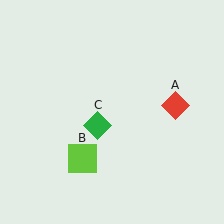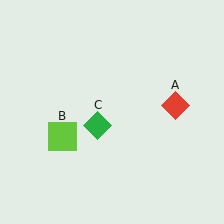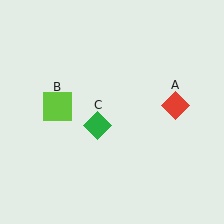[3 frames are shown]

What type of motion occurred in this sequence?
The lime square (object B) rotated clockwise around the center of the scene.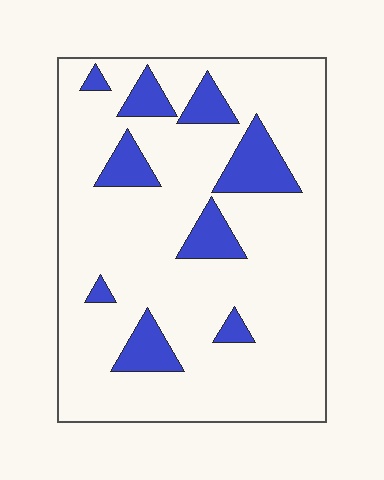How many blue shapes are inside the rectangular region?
9.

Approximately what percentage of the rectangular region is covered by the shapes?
Approximately 15%.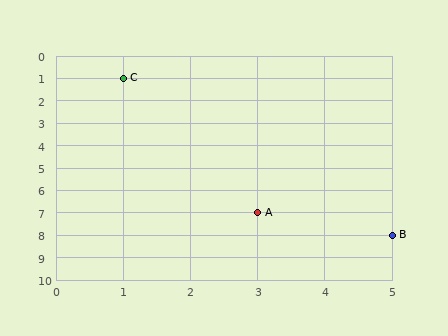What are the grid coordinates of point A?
Point A is at grid coordinates (3, 7).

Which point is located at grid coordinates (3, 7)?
Point A is at (3, 7).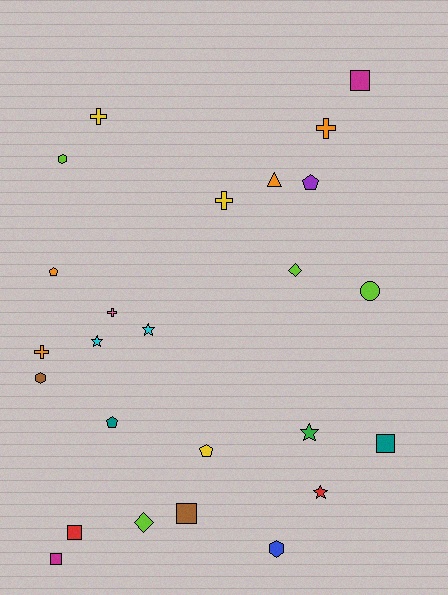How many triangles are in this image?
There is 1 triangle.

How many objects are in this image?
There are 25 objects.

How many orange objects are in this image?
There are 4 orange objects.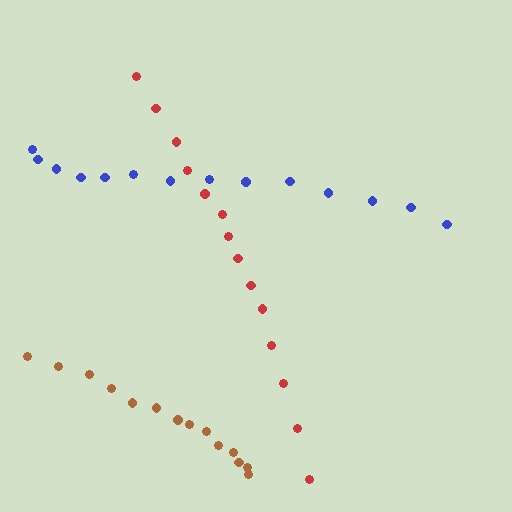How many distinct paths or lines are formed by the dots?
There are 3 distinct paths.